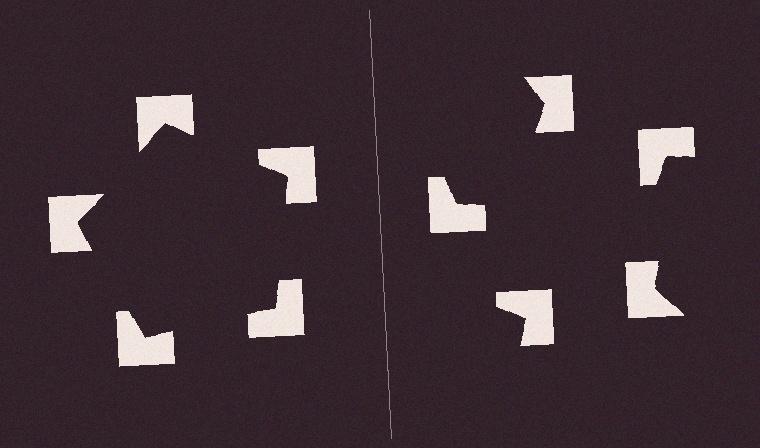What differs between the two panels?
The notched squares are positioned identically on both sides; only the wedge orientations differ. On the left they align to a pentagon; on the right they are misaligned.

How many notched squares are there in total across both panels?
10 — 5 on each side.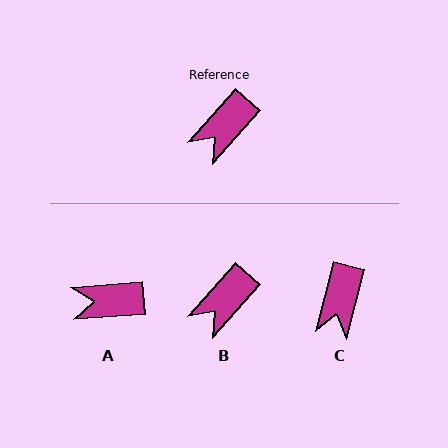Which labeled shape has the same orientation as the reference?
B.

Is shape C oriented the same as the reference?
No, it is off by about 27 degrees.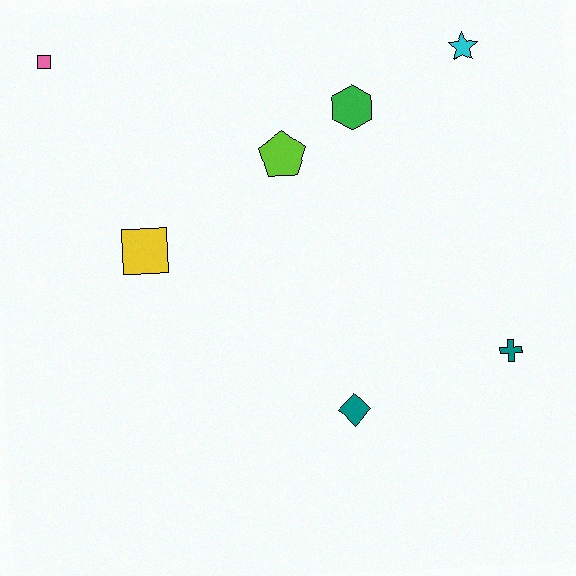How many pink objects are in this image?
There is 1 pink object.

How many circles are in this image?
There are no circles.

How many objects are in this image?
There are 7 objects.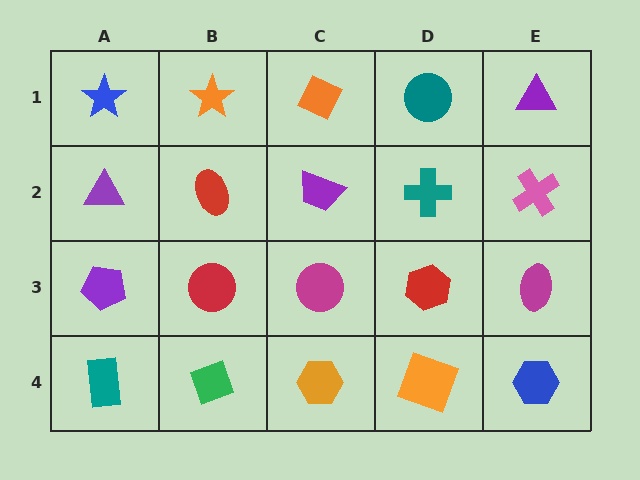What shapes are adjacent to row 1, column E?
A pink cross (row 2, column E), a teal circle (row 1, column D).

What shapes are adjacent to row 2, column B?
An orange star (row 1, column B), a red circle (row 3, column B), a purple triangle (row 2, column A), a purple trapezoid (row 2, column C).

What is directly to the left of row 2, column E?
A teal cross.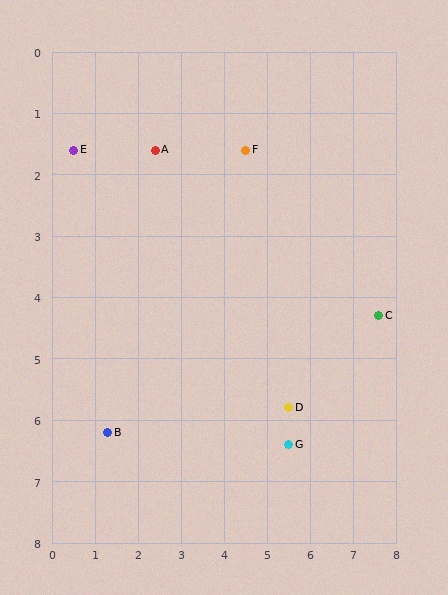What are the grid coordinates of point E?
Point E is at approximately (0.5, 1.6).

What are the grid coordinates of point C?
Point C is at approximately (7.6, 4.3).